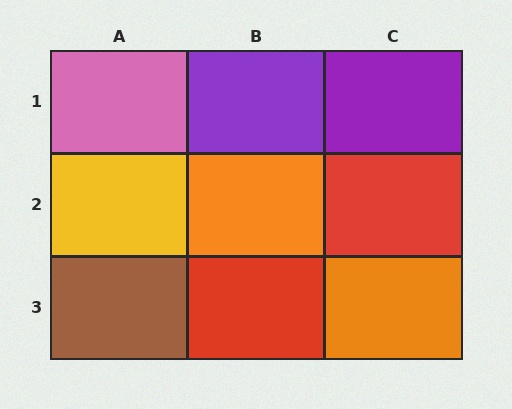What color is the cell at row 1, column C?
Purple.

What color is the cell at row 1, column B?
Purple.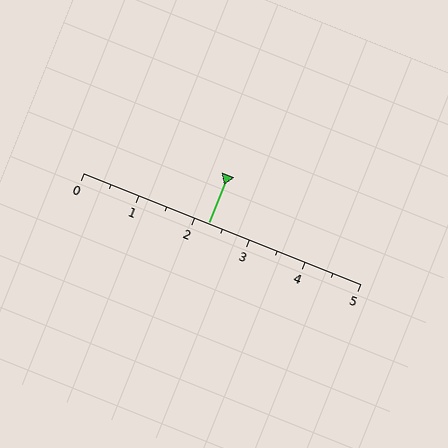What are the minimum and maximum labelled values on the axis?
The axis runs from 0 to 5.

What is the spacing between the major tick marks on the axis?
The major ticks are spaced 1 apart.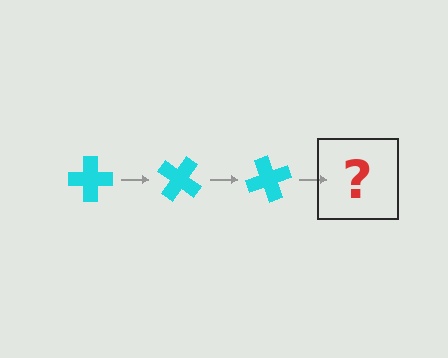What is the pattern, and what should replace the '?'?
The pattern is that the cross rotates 35 degrees each step. The '?' should be a cyan cross rotated 105 degrees.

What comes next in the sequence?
The next element should be a cyan cross rotated 105 degrees.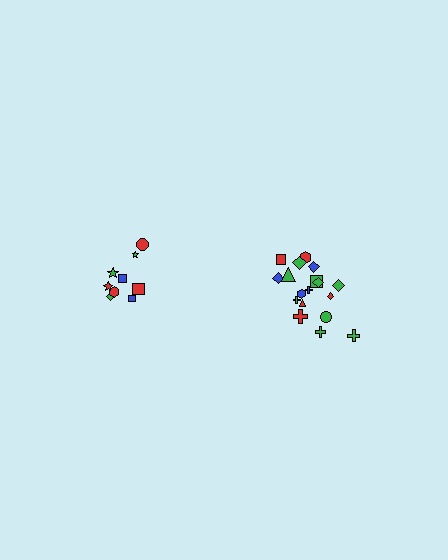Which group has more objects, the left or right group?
The right group.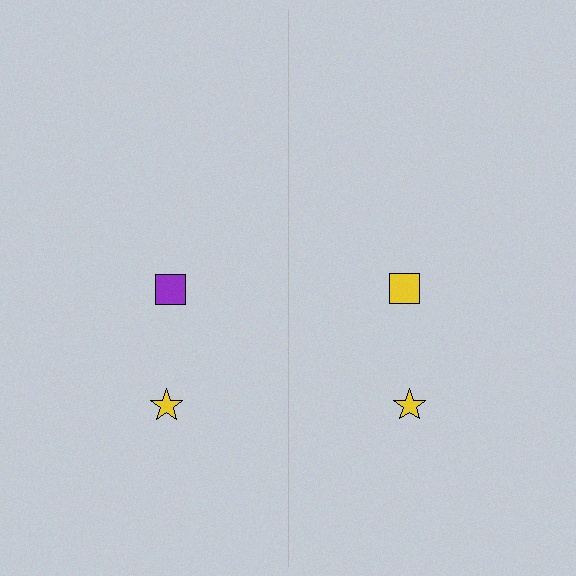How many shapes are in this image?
There are 4 shapes in this image.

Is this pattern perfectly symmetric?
No, the pattern is not perfectly symmetric. The yellow square on the right side breaks the symmetry — its mirror counterpart is purple.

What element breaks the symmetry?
The yellow square on the right side breaks the symmetry — its mirror counterpart is purple.